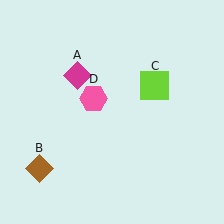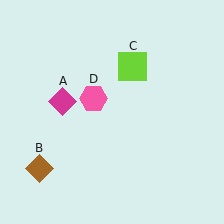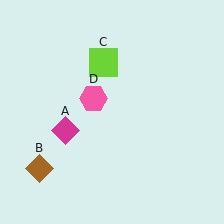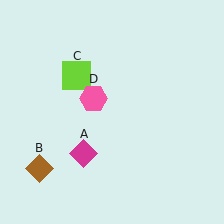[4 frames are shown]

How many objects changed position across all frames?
2 objects changed position: magenta diamond (object A), lime square (object C).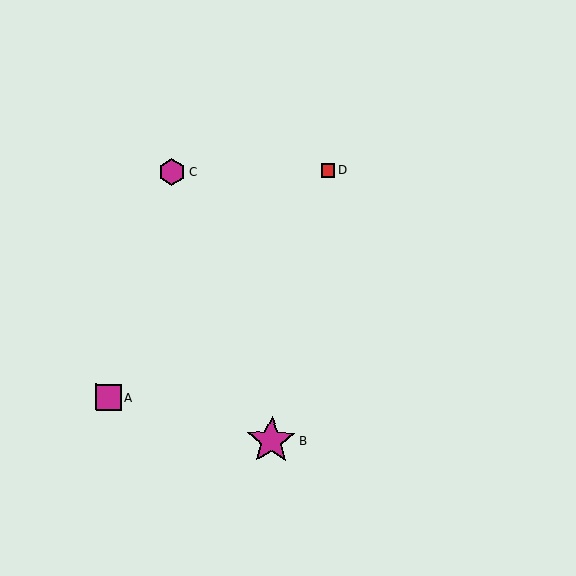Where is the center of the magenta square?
The center of the magenta square is at (108, 397).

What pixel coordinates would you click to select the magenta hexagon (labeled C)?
Click at (172, 172) to select the magenta hexagon C.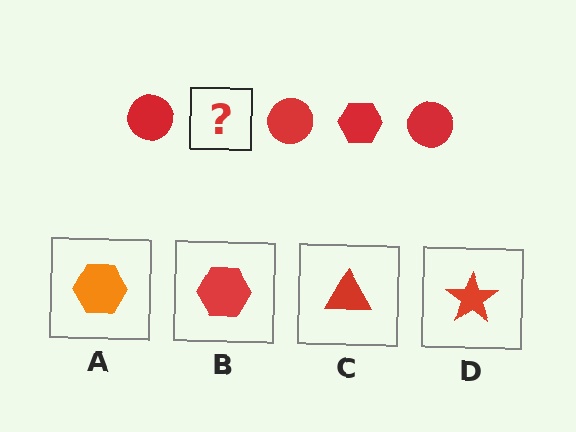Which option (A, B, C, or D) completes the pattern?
B.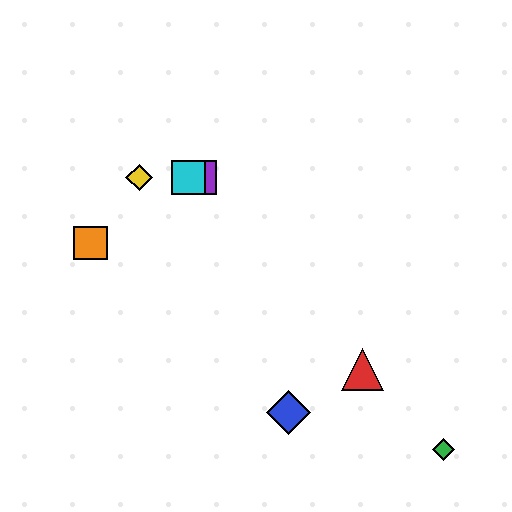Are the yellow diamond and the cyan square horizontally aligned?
Yes, both are at y≈177.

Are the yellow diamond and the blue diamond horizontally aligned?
No, the yellow diamond is at y≈177 and the blue diamond is at y≈413.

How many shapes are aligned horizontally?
3 shapes (the yellow diamond, the purple square, the cyan square) are aligned horizontally.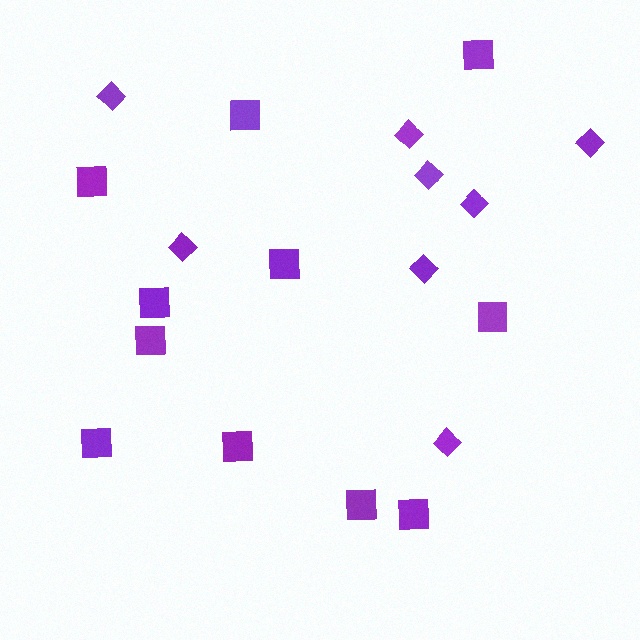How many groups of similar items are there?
There are 2 groups: one group of diamonds (8) and one group of squares (11).